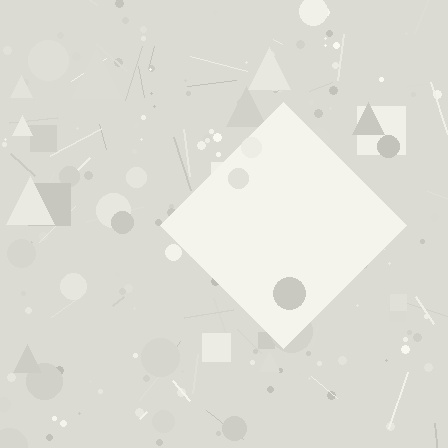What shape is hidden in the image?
A diamond is hidden in the image.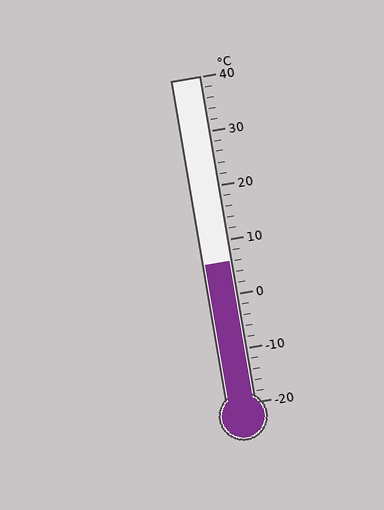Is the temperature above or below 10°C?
The temperature is below 10°C.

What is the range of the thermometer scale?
The thermometer scale ranges from -20°C to 40°C.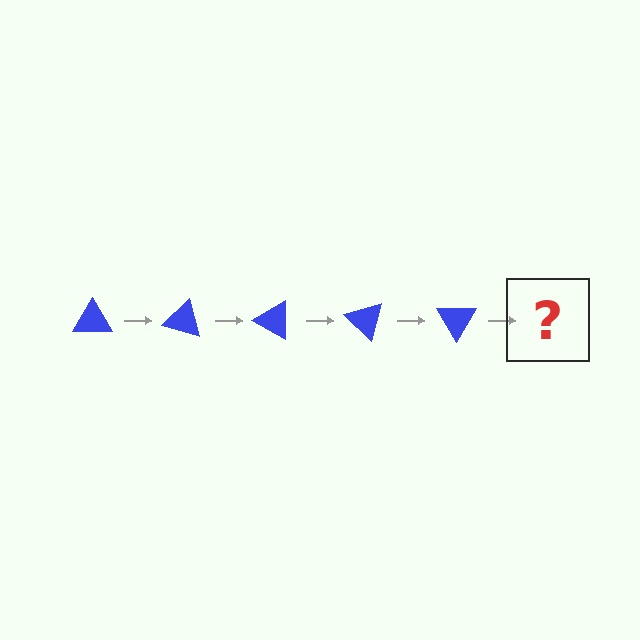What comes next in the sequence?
The next element should be a blue triangle rotated 75 degrees.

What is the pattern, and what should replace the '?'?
The pattern is that the triangle rotates 15 degrees each step. The '?' should be a blue triangle rotated 75 degrees.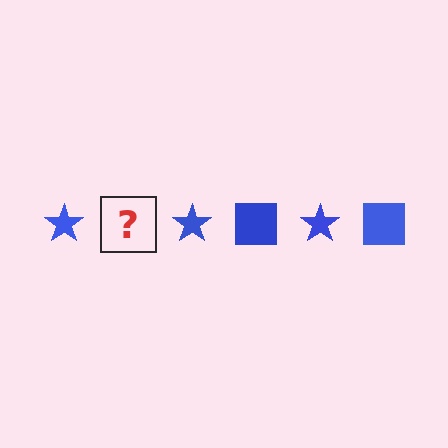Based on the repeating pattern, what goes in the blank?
The blank should be a blue square.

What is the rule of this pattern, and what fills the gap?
The rule is that the pattern cycles through star, square shapes in blue. The gap should be filled with a blue square.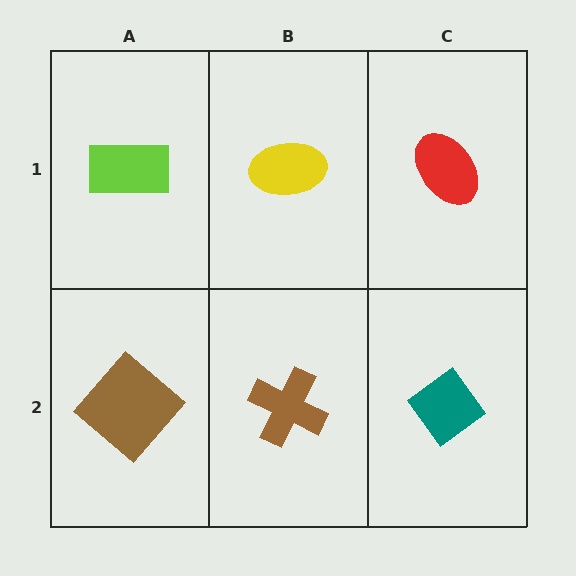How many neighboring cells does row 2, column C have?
2.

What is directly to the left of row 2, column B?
A brown diamond.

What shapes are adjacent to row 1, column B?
A brown cross (row 2, column B), a lime rectangle (row 1, column A), a red ellipse (row 1, column C).